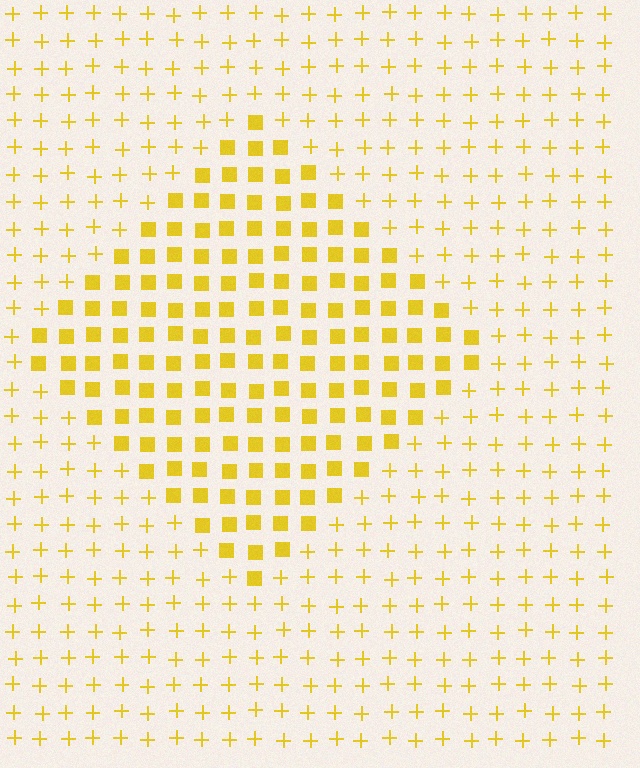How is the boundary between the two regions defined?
The boundary is defined by a change in element shape: squares inside vs. plus signs outside. All elements share the same color and spacing.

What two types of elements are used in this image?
The image uses squares inside the diamond region and plus signs outside it.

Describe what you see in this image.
The image is filled with small yellow elements arranged in a uniform grid. A diamond-shaped region contains squares, while the surrounding area contains plus signs. The boundary is defined purely by the change in element shape.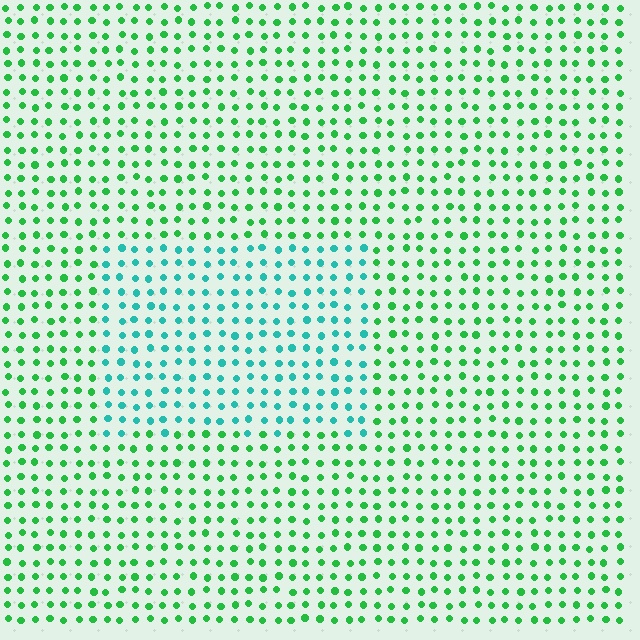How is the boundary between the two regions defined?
The boundary is defined purely by a slight shift in hue (about 43 degrees). Spacing, size, and orientation are identical on both sides.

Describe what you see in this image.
The image is filled with small green elements in a uniform arrangement. A rectangle-shaped region is visible where the elements are tinted to a slightly different hue, forming a subtle color boundary.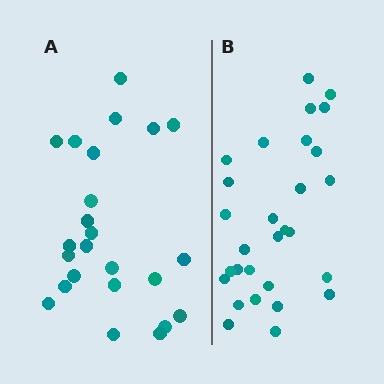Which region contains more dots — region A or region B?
Region B (the right region) has more dots.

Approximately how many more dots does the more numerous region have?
Region B has about 5 more dots than region A.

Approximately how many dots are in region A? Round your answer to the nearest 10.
About 20 dots. (The exact count is 24, which rounds to 20.)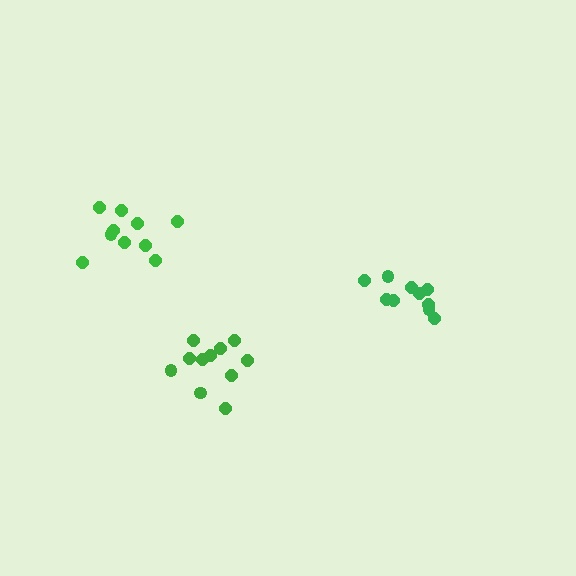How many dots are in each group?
Group 1: 11 dots, Group 2: 10 dots, Group 3: 10 dots (31 total).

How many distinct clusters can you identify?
There are 3 distinct clusters.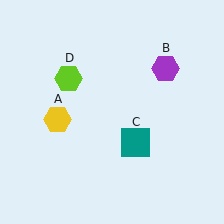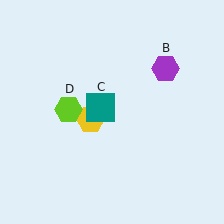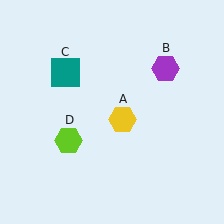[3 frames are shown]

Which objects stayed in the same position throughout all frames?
Purple hexagon (object B) remained stationary.